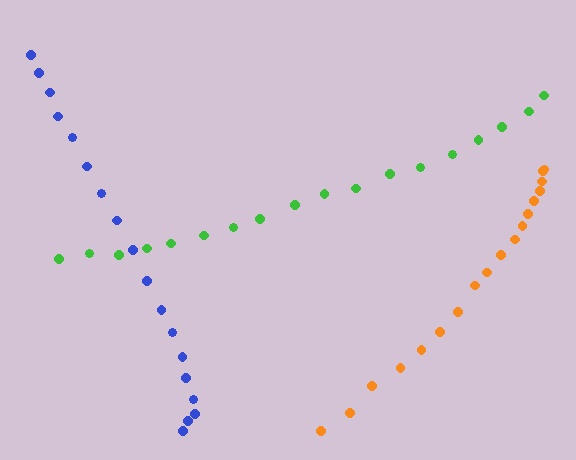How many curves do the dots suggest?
There are 3 distinct paths.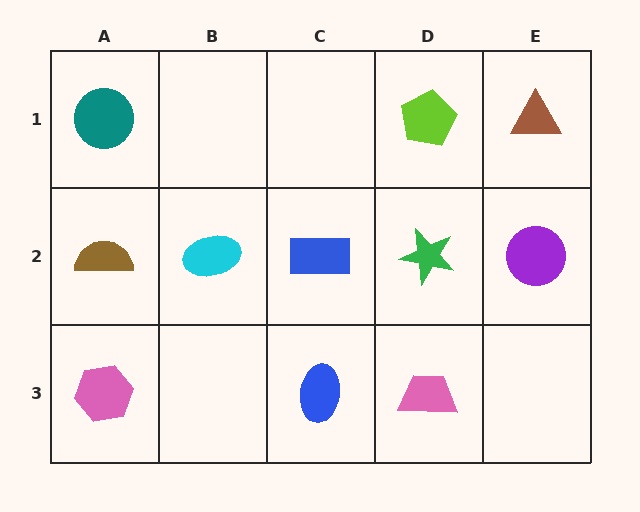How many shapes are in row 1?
3 shapes.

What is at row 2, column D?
A green star.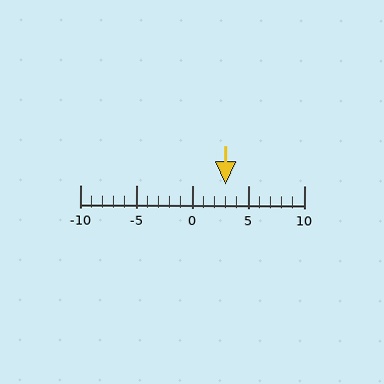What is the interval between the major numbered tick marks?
The major tick marks are spaced 5 units apart.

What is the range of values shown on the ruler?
The ruler shows values from -10 to 10.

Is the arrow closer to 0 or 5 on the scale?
The arrow is closer to 5.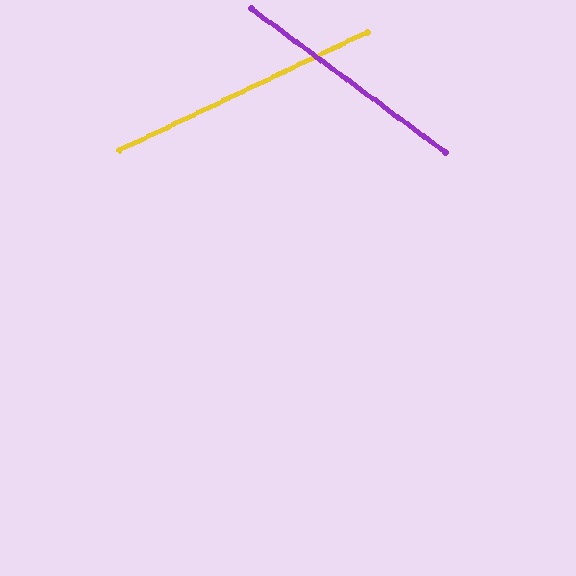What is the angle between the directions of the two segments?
Approximately 62 degrees.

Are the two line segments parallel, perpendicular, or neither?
Neither parallel nor perpendicular — they differ by about 62°.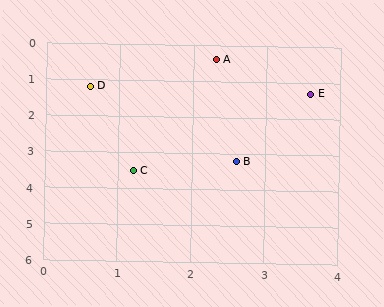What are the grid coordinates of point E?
Point E is at approximately (3.6, 1.3).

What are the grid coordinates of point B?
Point B is at approximately (2.6, 3.2).